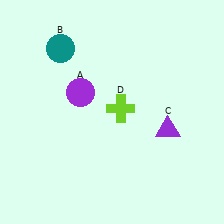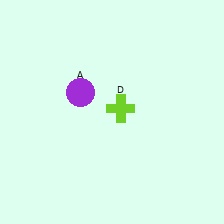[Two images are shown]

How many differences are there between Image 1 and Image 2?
There are 2 differences between the two images.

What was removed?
The purple triangle (C), the teal circle (B) were removed in Image 2.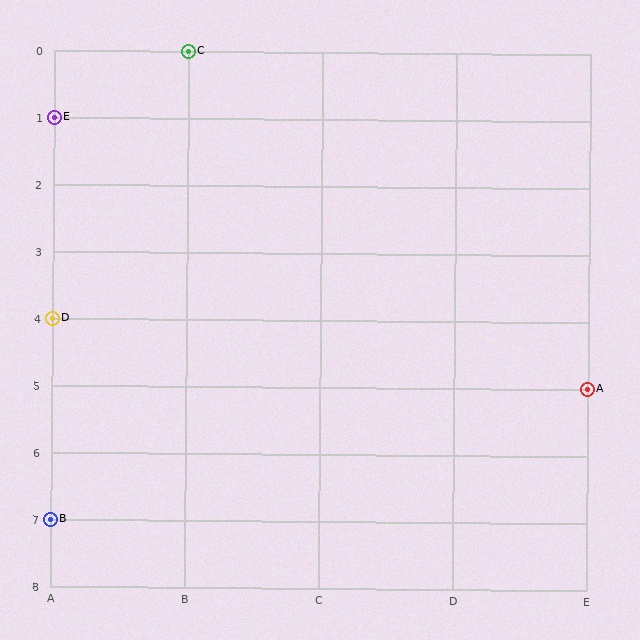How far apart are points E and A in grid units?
Points E and A are 4 columns and 4 rows apart (about 5.7 grid units diagonally).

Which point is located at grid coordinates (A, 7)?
Point B is at (A, 7).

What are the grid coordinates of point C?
Point C is at grid coordinates (B, 0).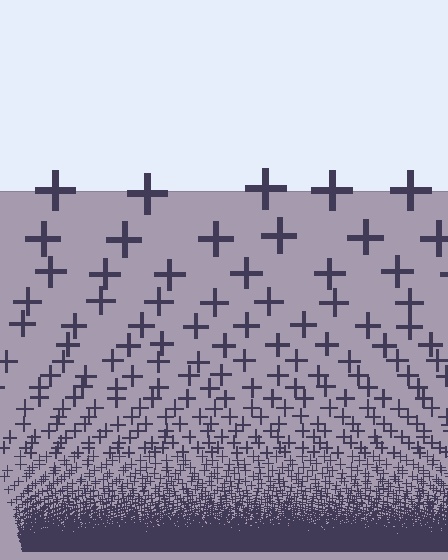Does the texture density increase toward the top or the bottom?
Density increases toward the bottom.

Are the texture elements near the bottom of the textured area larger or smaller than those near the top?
Smaller. The gradient is inverted — elements near the bottom are smaller and denser.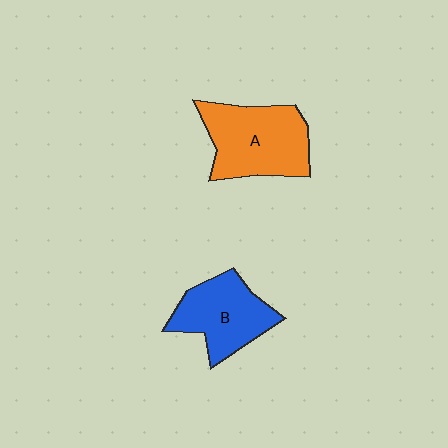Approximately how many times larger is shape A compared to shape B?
Approximately 1.2 times.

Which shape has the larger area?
Shape A (orange).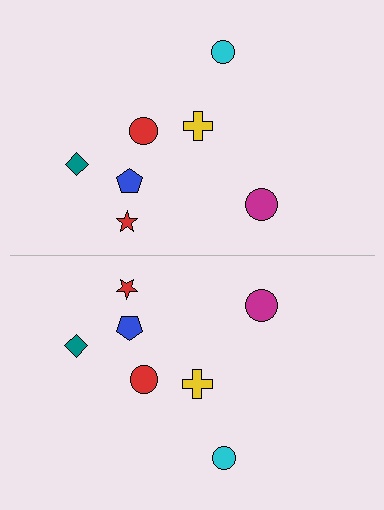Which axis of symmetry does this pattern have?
The pattern has a horizontal axis of symmetry running through the center of the image.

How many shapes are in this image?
There are 14 shapes in this image.